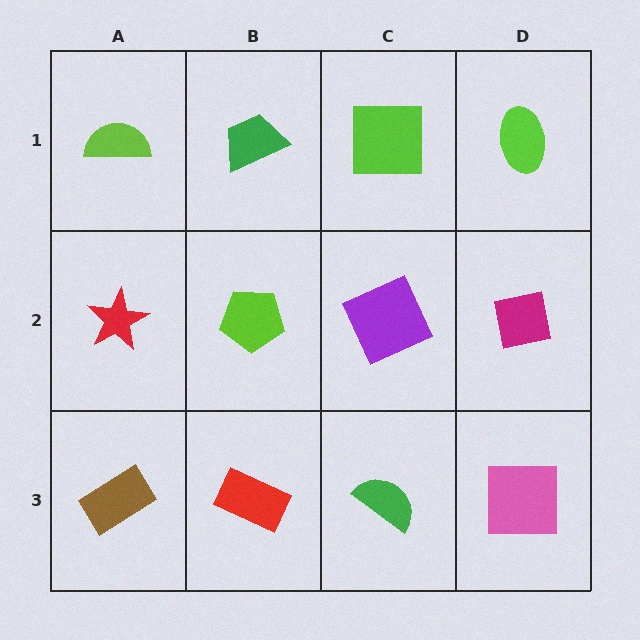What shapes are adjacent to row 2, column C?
A lime square (row 1, column C), a green semicircle (row 3, column C), a lime pentagon (row 2, column B), a magenta square (row 2, column D).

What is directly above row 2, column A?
A lime semicircle.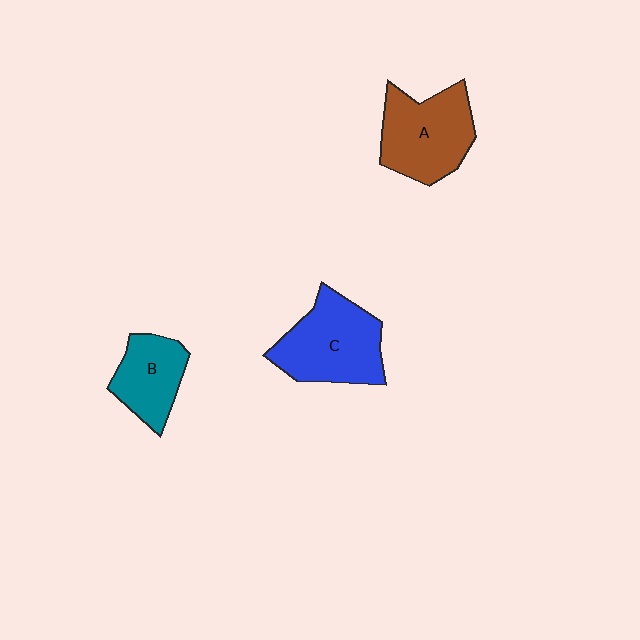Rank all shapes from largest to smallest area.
From largest to smallest: C (blue), A (brown), B (teal).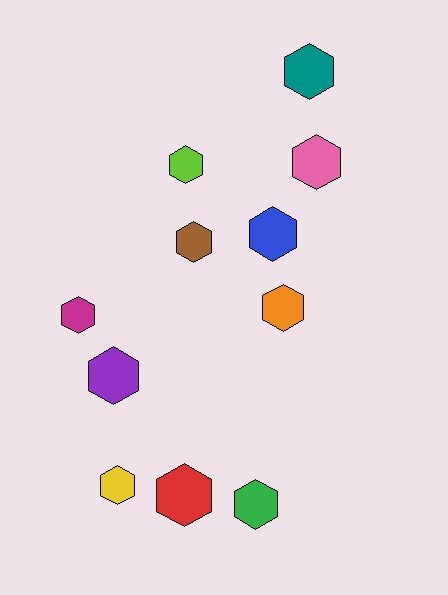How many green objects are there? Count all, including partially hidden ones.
There is 1 green object.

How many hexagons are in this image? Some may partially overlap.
There are 11 hexagons.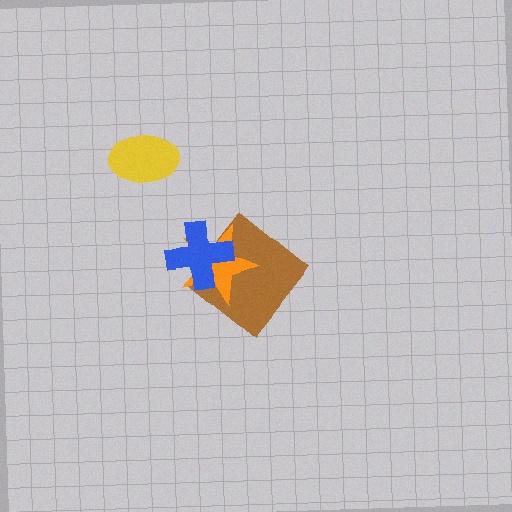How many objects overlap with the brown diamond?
2 objects overlap with the brown diamond.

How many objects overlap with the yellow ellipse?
0 objects overlap with the yellow ellipse.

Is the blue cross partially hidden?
No, no other shape covers it.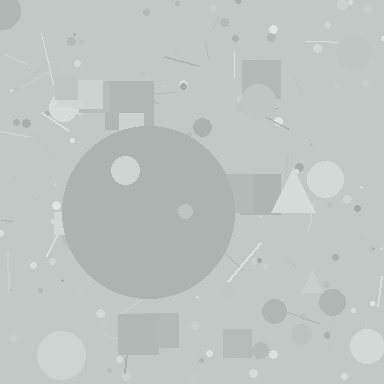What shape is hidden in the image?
A circle is hidden in the image.